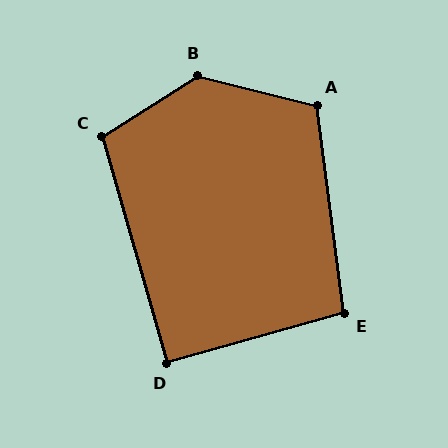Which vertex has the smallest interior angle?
D, at approximately 91 degrees.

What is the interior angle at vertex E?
Approximately 98 degrees (obtuse).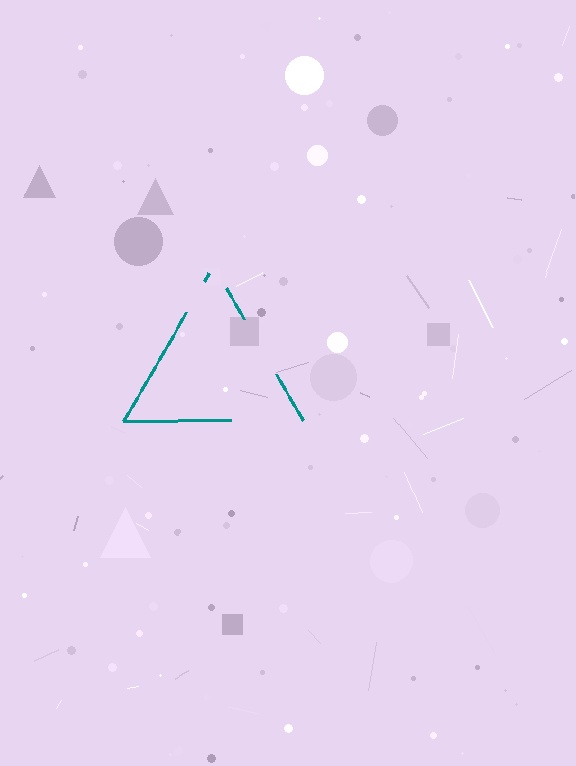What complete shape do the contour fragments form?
The contour fragments form a triangle.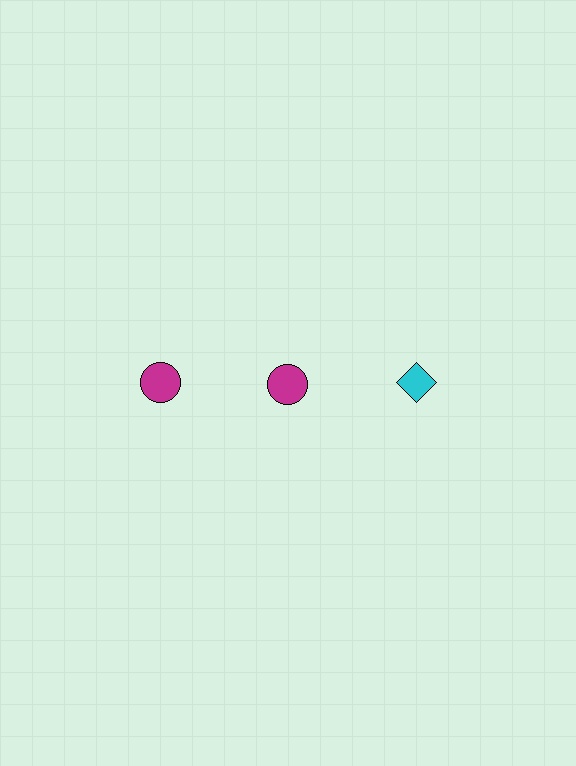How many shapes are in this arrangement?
There are 3 shapes arranged in a grid pattern.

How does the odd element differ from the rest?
It differs in both color (cyan instead of magenta) and shape (diamond instead of circle).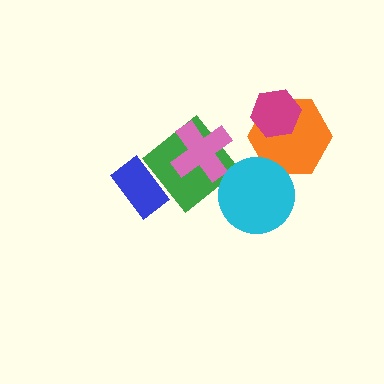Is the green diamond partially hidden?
Yes, it is partially covered by another shape.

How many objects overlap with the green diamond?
3 objects overlap with the green diamond.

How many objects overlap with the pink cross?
1 object overlaps with the pink cross.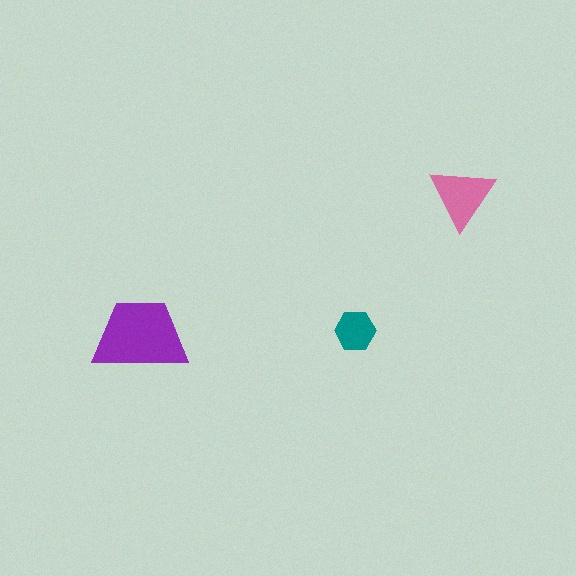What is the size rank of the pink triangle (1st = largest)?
2nd.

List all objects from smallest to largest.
The teal hexagon, the pink triangle, the purple trapezoid.